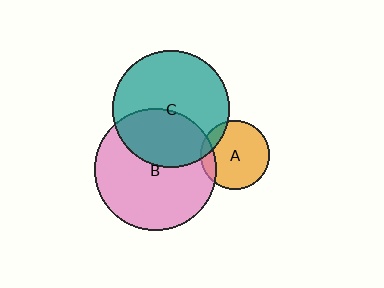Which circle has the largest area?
Circle B (pink).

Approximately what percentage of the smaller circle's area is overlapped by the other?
Approximately 10%.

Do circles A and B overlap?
Yes.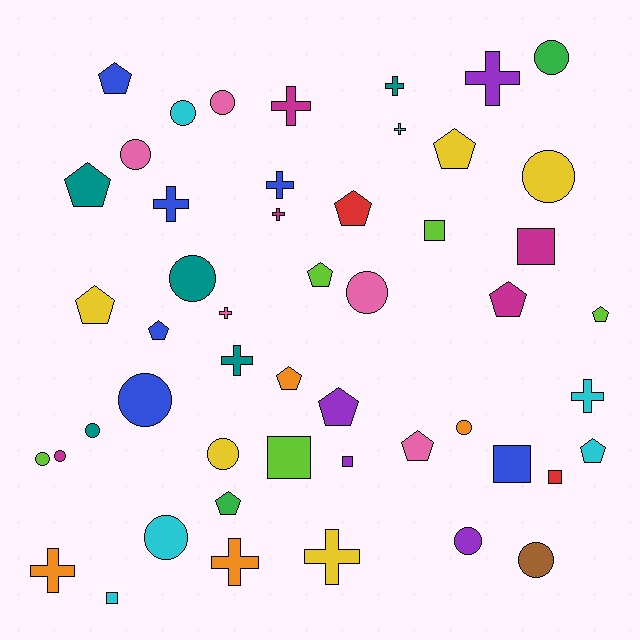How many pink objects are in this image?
There are 5 pink objects.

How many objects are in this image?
There are 50 objects.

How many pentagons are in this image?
There are 14 pentagons.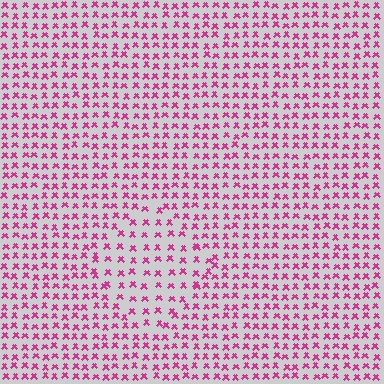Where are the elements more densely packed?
The elements are more densely packed outside the diamond boundary.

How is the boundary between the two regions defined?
The boundary is defined by a change in element density (approximately 1.6x ratio). All elements are the same color, size, and shape.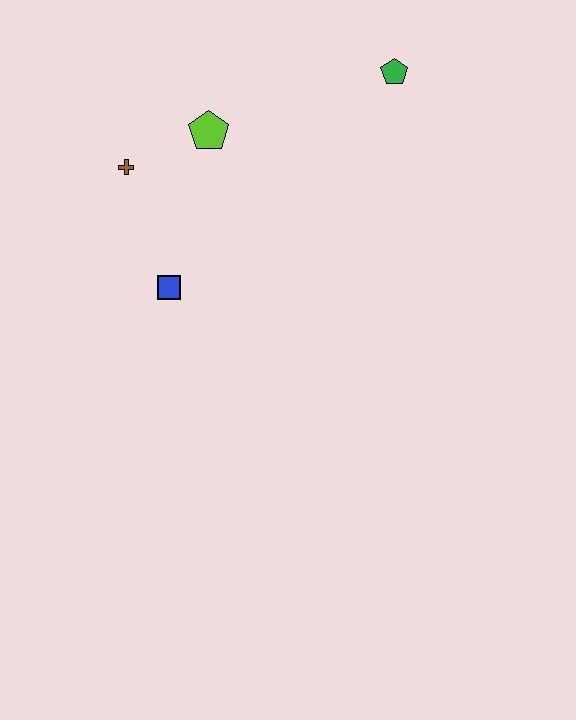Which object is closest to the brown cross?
The lime pentagon is closest to the brown cross.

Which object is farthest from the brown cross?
The green pentagon is farthest from the brown cross.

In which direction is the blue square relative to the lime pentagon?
The blue square is below the lime pentagon.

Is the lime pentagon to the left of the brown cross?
No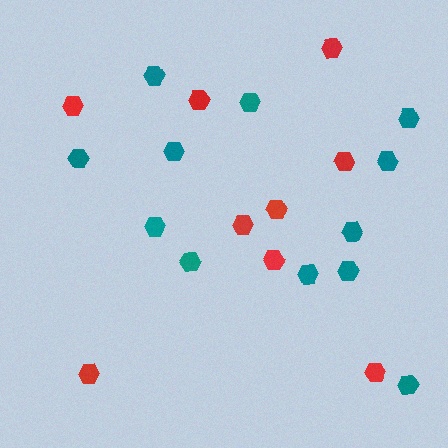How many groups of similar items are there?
There are 2 groups: one group of teal hexagons (12) and one group of red hexagons (9).